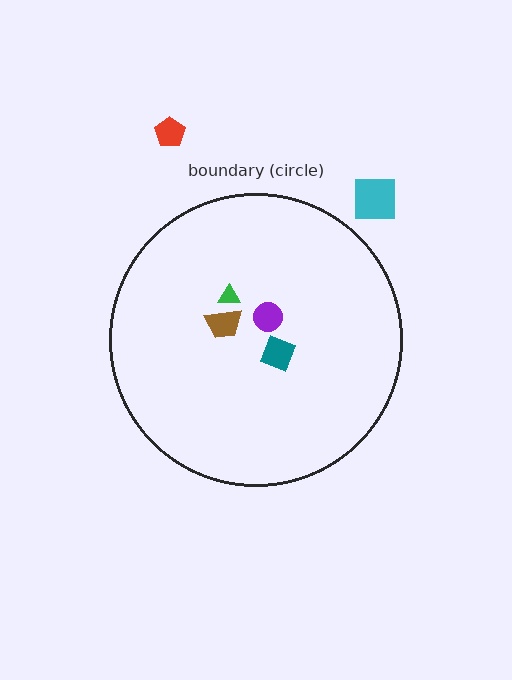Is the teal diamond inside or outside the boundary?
Inside.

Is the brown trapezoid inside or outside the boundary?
Inside.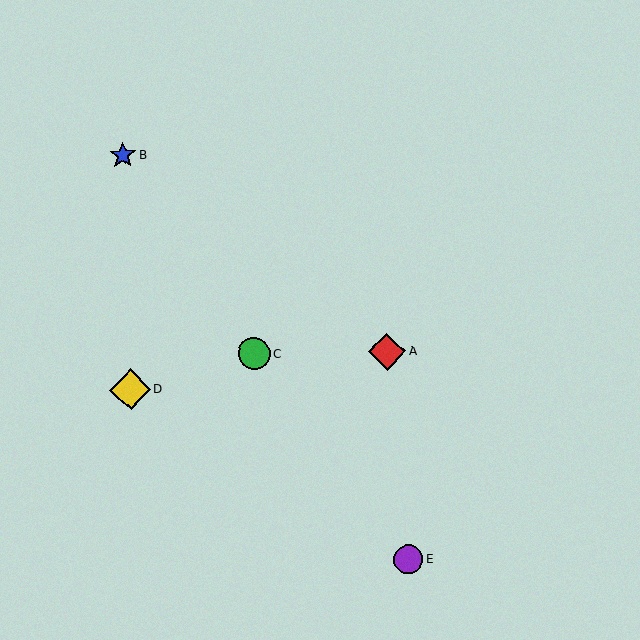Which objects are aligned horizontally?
Objects A, C are aligned horizontally.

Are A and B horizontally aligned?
No, A is at y≈352 and B is at y≈155.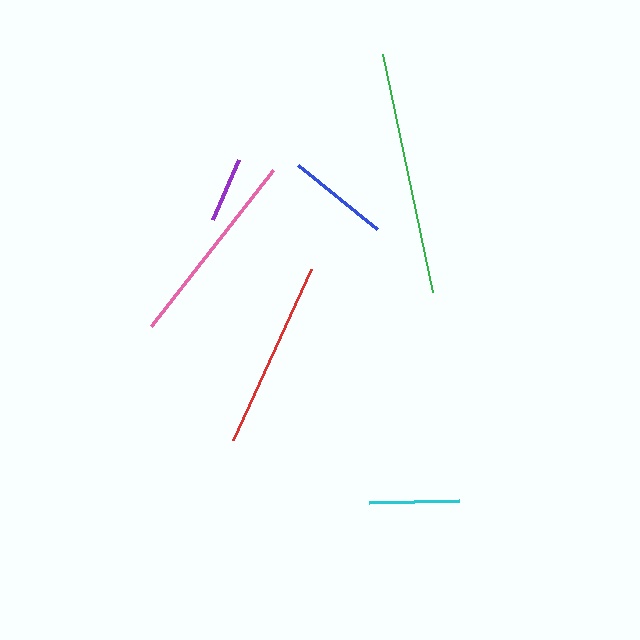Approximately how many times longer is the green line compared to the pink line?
The green line is approximately 1.2 times the length of the pink line.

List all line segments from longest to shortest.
From longest to shortest: green, pink, red, blue, cyan, purple.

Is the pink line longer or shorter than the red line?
The pink line is longer than the red line.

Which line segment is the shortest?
The purple line is the shortest at approximately 65 pixels.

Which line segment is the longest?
The green line is the longest at approximately 243 pixels.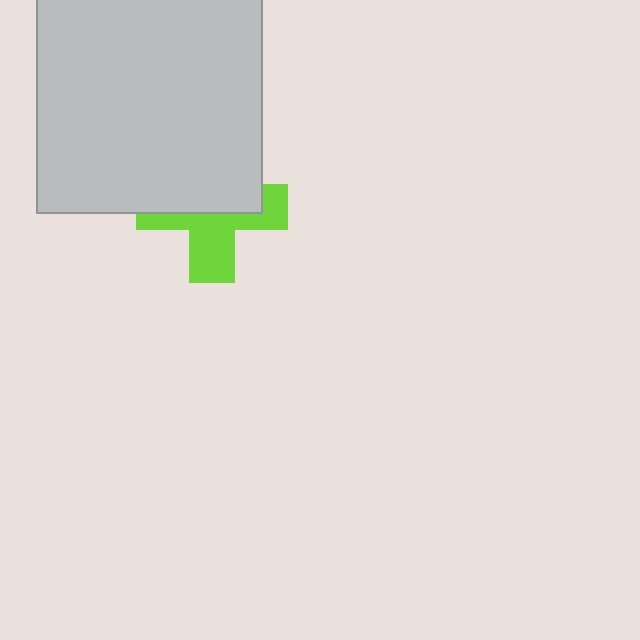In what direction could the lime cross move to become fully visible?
The lime cross could move down. That would shift it out from behind the light gray square entirely.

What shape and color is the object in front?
The object in front is a light gray square.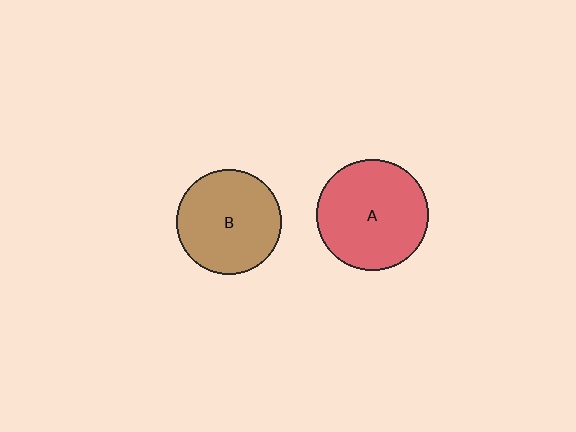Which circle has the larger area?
Circle A (red).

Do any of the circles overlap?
No, none of the circles overlap.